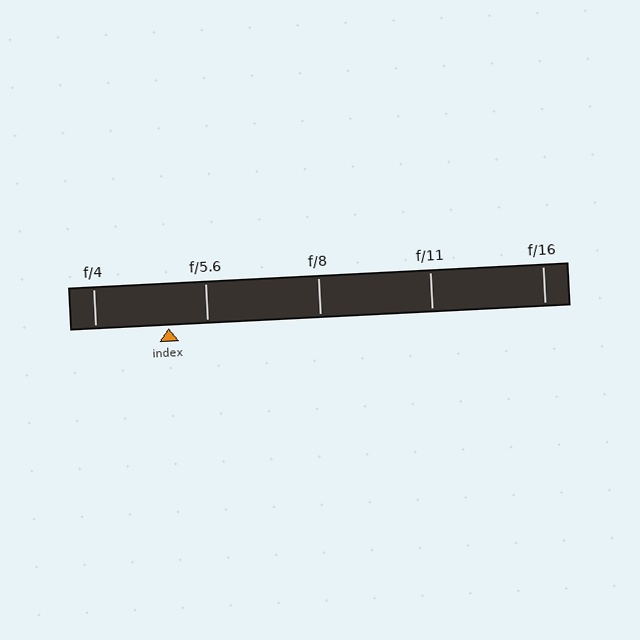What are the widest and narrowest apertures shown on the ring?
The widest aperture shown is f/4 and the narrowest is f/16.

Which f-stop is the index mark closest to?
The index mark is closest to f/5.6.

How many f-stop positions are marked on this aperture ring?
There are 5 f-stop positions marked.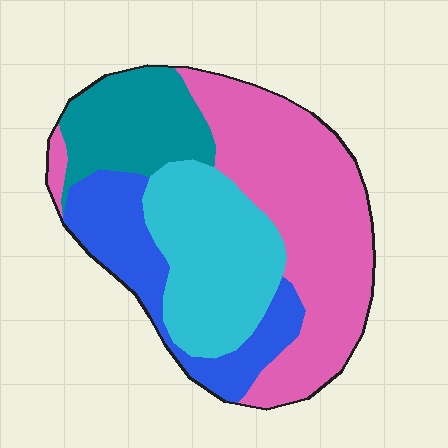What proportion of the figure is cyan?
Cyan takes up between a sixth and a third of the figure.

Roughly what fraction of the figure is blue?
Blue takes up about one fifth (1/5) of the figure.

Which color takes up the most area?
Pink, at roughly 40%.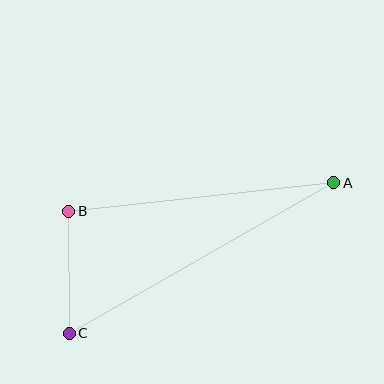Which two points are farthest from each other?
Points A and C are farthest from each other.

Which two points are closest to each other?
Points B and C are closest to each other.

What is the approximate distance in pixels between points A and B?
The distance between A and B is approximately 267 pixels.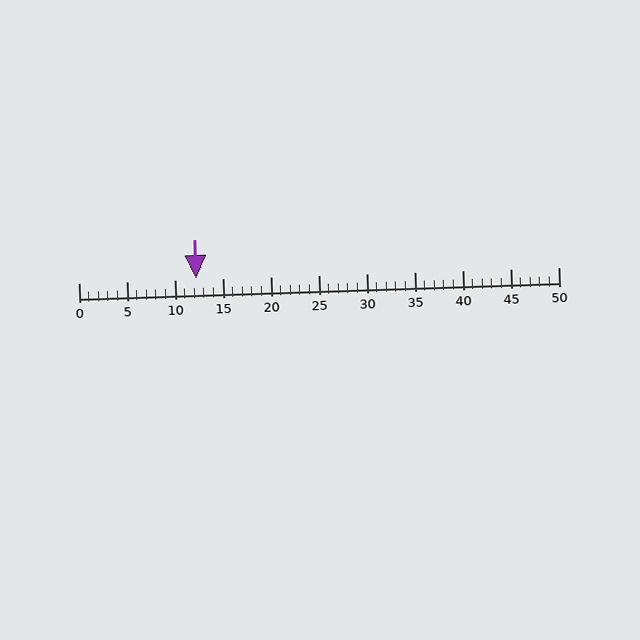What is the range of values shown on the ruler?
The ruler shows values from 0 to 50.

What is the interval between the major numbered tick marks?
The major tick marks are spaced 5 units apart.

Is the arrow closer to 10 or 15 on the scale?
The arrow is closer to 10.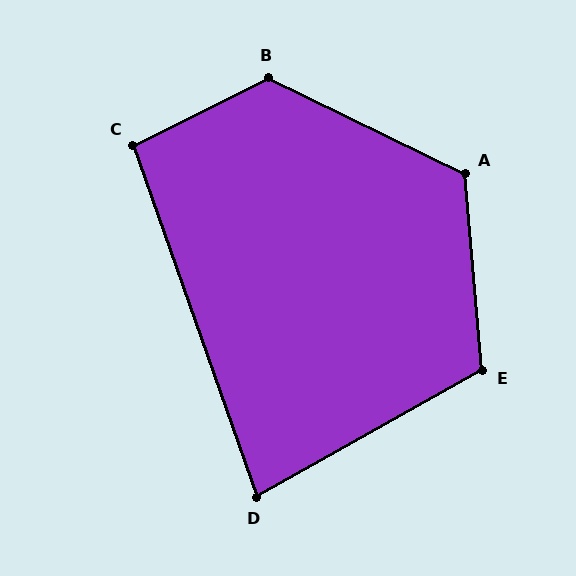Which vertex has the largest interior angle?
B, at approximately 128 degrees.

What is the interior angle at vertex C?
Approximately 97 degrees (obtuse).